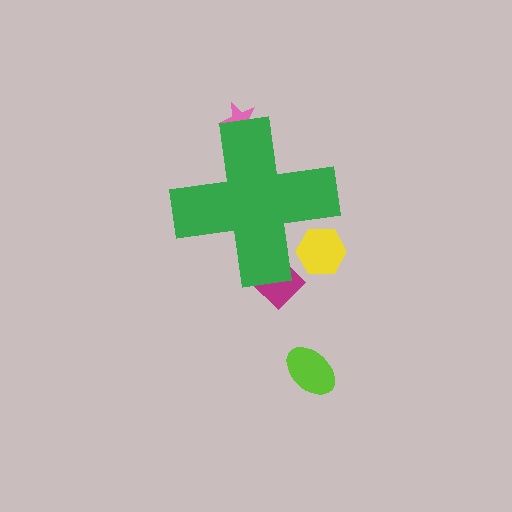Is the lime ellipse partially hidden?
No, the lime ellipse is fully visible.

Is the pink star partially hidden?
Yes, the pink star is partially hidden behind the green cross.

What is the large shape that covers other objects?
A green cross.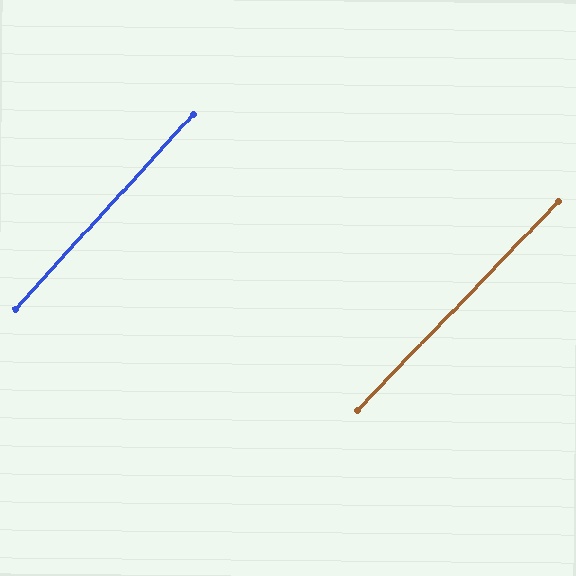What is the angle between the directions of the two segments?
Approximately 1 degree.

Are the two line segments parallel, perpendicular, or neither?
Parallel — their directions differ by only 1.5°.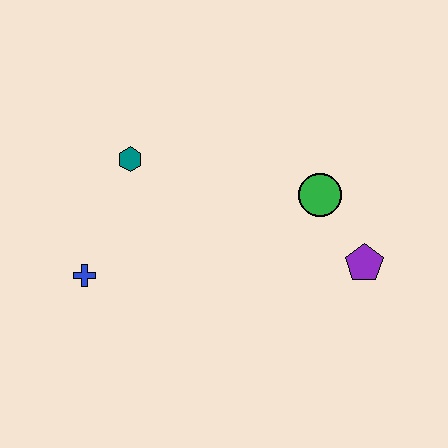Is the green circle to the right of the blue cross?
Yes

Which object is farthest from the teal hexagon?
The purple pentagon is farthest from the teal hexagon.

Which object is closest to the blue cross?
The teal hexagon is closest to the blue cross.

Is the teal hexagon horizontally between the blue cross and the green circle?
Yes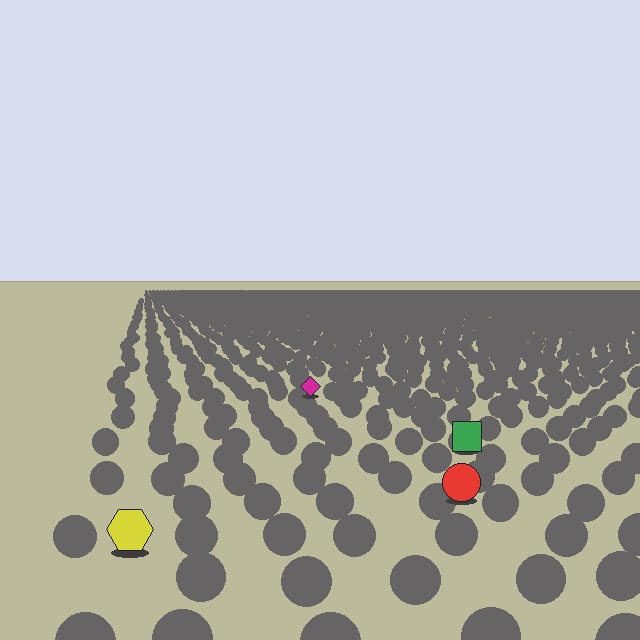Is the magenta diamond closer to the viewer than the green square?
No. The green square is closer — you can tell from the texture gradient: the ground texture is coarser near it.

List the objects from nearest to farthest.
From nearest to farthest: the yellow hexagon, the red circle, the green square, the magenta diamond.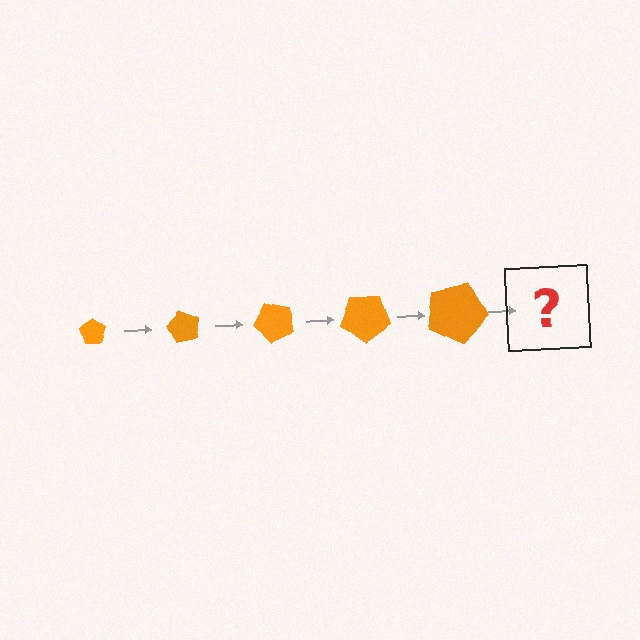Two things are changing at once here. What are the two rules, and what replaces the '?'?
The two rules are that the pentagon grows larger each step and it rotates 60 degrees each step. The '?' should be a pentagon, larger than the previous one and rotated 300 degrees from the start.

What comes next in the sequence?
The next element should be a pentagon, larger than the previous one and rotated 300 degrees from the start.